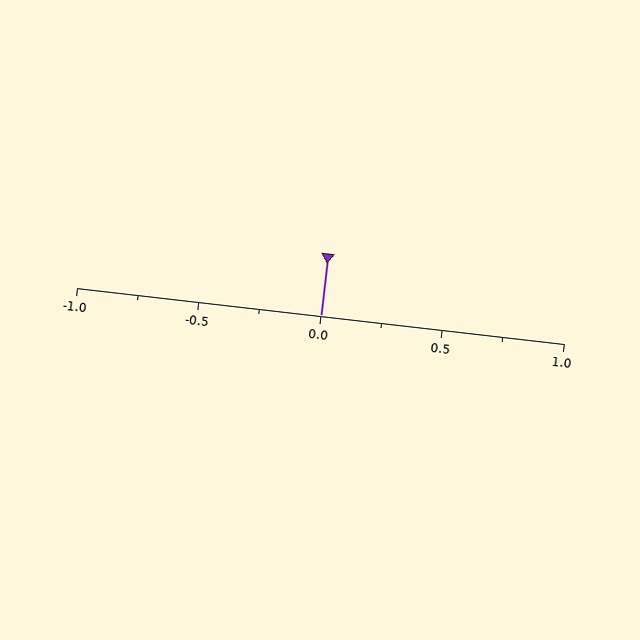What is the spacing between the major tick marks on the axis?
The major ticks are spaced 0.5 apart.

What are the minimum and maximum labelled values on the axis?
The axis runs from -1.0 to 1.0.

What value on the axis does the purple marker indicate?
The marker indicates approximately 0.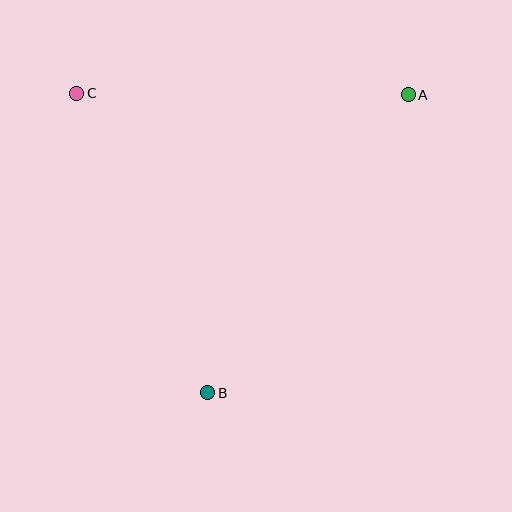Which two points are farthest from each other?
Points A and B are farthest from each other.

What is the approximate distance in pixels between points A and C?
The distance between A and C is approximately 332 pixels.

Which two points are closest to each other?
Points B and C are closest to each other.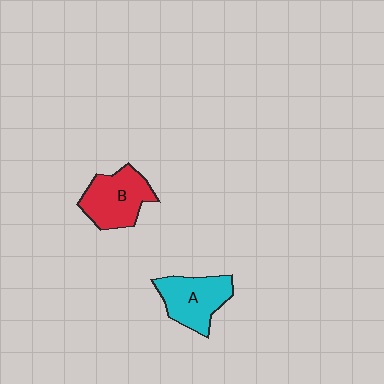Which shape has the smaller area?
Shape A (cyan).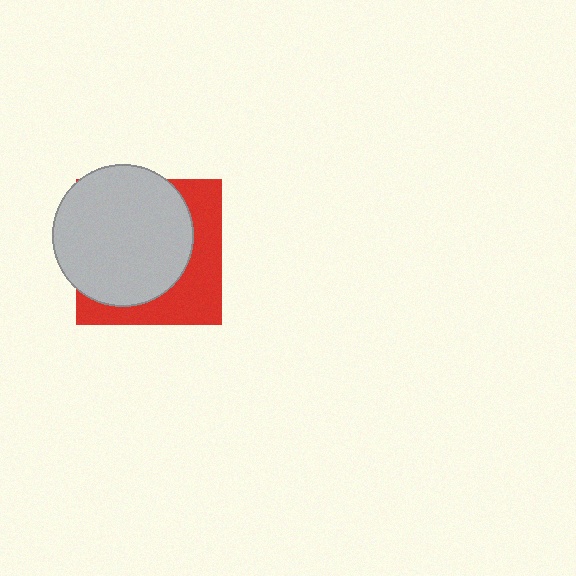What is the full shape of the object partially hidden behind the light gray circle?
The partially hidden object is a red square.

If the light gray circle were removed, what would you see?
You would see the complete red square.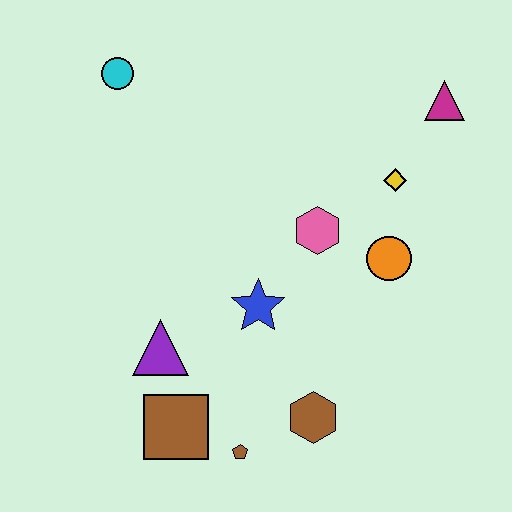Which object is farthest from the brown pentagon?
The magenta triangle is farthest from the brown pentagon.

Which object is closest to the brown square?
The brown pentagon is closest to the brown square.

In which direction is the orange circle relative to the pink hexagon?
The orange circle is to the right of the pink hexagon.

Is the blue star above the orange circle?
No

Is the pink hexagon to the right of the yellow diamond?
No